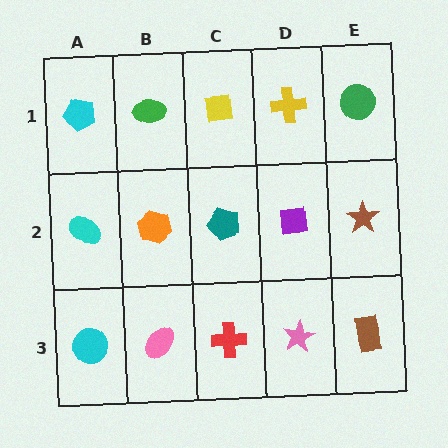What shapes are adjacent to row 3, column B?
An orange hexagon (row 2, column B), a cyan circle (row 3, column A), a red cross (row 3, column C).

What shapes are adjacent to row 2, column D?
A yellow cross (row 1, column D), a pink star (row 3, column D), a teal pentagon (row 2, column C), a brown star (row 2, column E).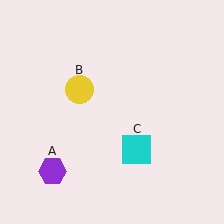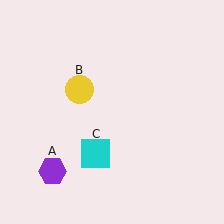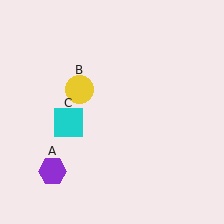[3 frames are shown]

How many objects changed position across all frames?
1 object changed position: cyan square (object C).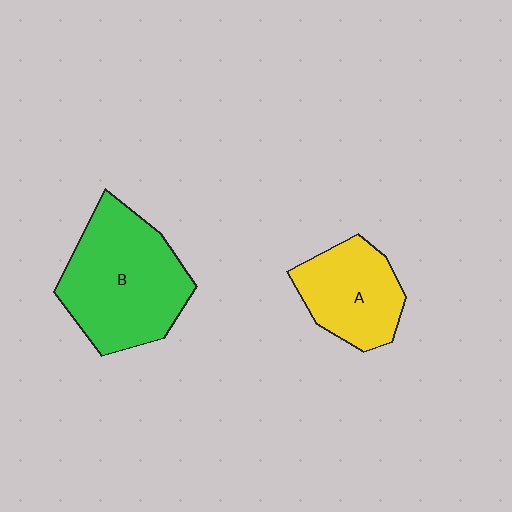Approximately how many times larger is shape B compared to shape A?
Approximately 1.6 times.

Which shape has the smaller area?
Shape A (yellow).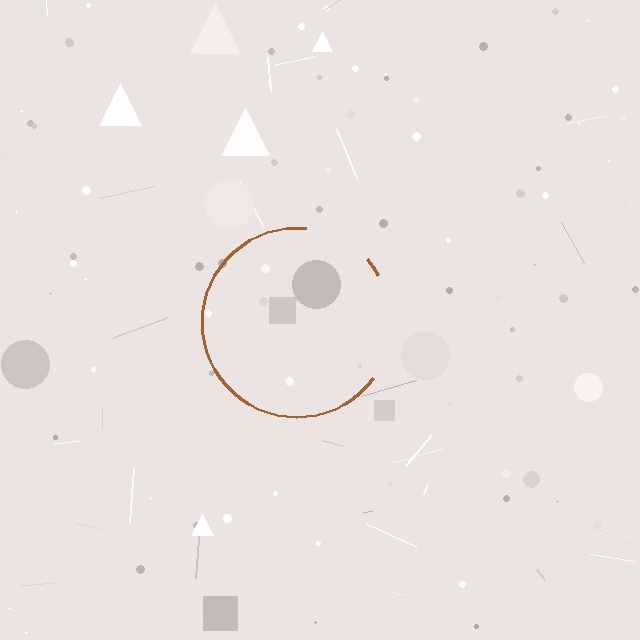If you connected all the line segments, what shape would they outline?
They would outline a circle.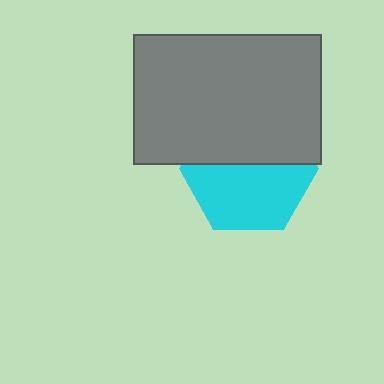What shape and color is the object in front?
The object in front is a gray rectangle.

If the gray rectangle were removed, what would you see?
You would see the complete cyan hexagon.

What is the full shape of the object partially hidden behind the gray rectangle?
The partially hidden object is a cyan hexagon.